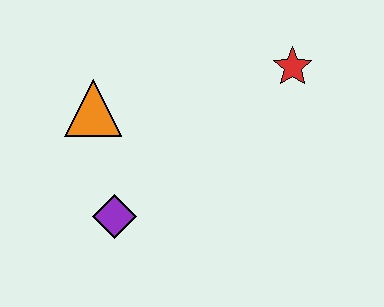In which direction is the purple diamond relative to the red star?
The purple diamond is to the left of the red star.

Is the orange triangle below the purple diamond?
No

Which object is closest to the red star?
The orange triangle is closest to the red star.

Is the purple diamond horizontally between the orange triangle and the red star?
Yes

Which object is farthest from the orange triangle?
The red star is farthest from the orange triangle.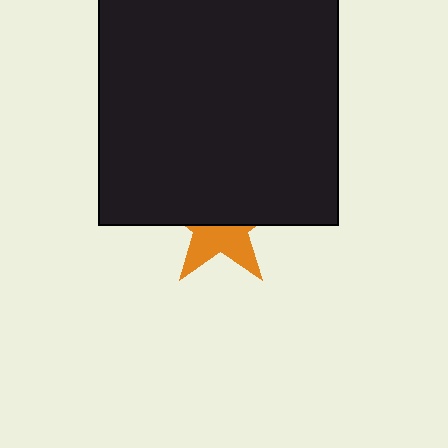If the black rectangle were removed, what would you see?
You would see the complete orange star.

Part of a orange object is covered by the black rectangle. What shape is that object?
It is a star.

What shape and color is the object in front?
The object in front is a black rectangle.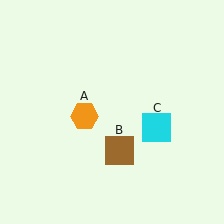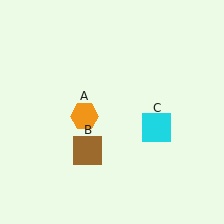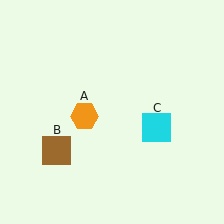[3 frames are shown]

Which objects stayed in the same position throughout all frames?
Orange hexagon (object A) and cyan square (object C) remained stationary.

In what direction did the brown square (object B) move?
The brown square (object B) moved left.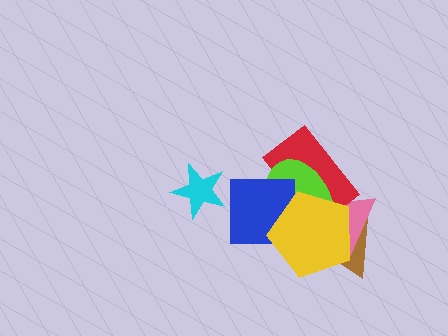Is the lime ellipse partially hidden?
Yes, it is partially covered by another shape.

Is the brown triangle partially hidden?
Yes, it is partially covered by another shape.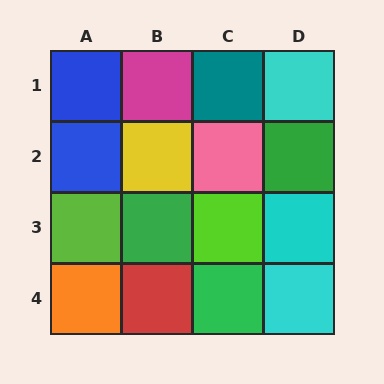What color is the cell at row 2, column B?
Yellow.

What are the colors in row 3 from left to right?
Lime, green, lime, cyan.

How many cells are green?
3 cells are green.